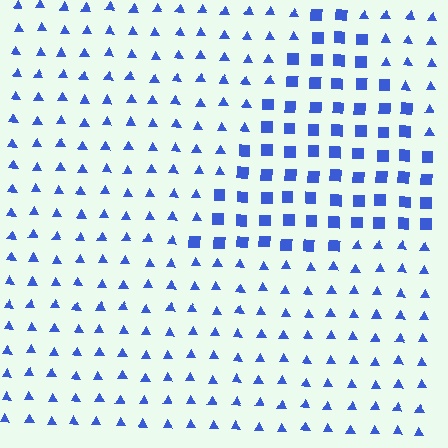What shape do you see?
I see a triangle.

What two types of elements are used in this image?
The image uses squares inside the triangle region and triangles outside it.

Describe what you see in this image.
The image is filled with small blue elements arranged in a uniform grid. A triangle-shaped region contains squares, while the surrounding area contains triangles. The boundary is defined purely by the change in element shape.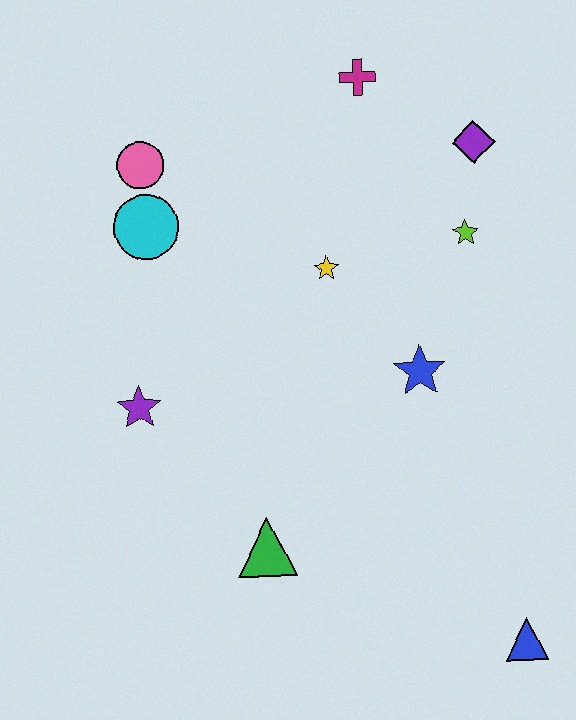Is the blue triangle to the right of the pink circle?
Yes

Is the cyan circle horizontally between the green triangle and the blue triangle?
No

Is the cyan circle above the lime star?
Yes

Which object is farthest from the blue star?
The pink circle is farthest from the blue star.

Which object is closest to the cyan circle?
The pink circle is closest to the cyan circle.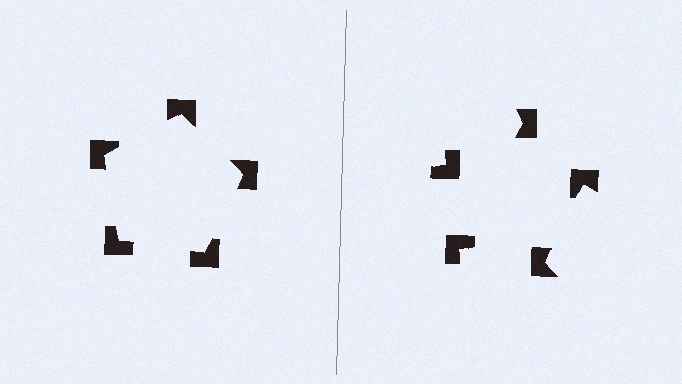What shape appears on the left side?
An illusory pentagon.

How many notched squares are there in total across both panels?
10 — 5 on each side.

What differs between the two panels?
The notched squares are positioned identically on both sides; only the wedge orientations differ. On the left they align to a pentagon; on the right they are misaligned.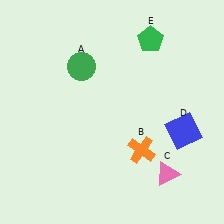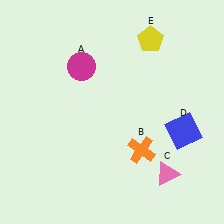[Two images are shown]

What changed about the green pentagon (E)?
In Image 1, E is green. In Image 2, it changed to yellow.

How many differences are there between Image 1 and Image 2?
There are 2 differences between the two images.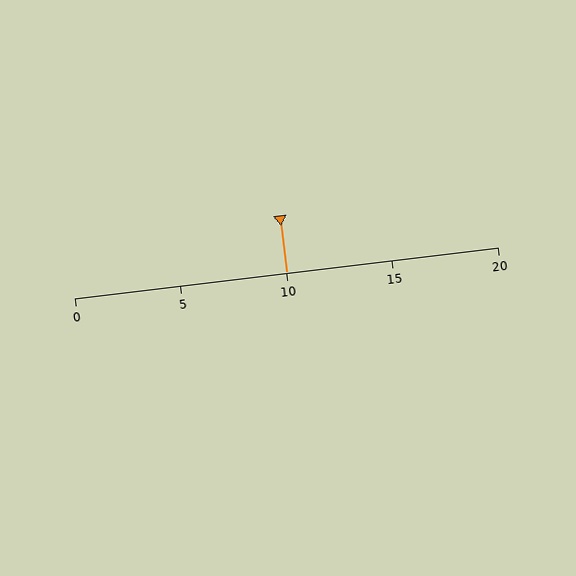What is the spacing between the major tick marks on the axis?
The major ticks are spaced 5 apart.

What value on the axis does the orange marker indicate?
The marker indicates approximately 10.